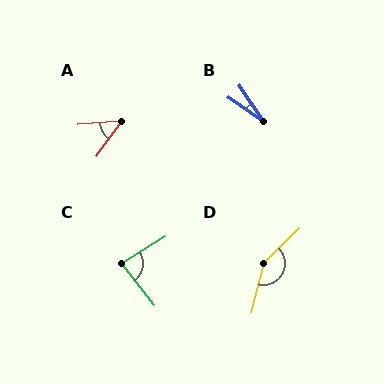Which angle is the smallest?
B, at approximately 21 degrees.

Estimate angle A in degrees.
Approximately 50 degrees.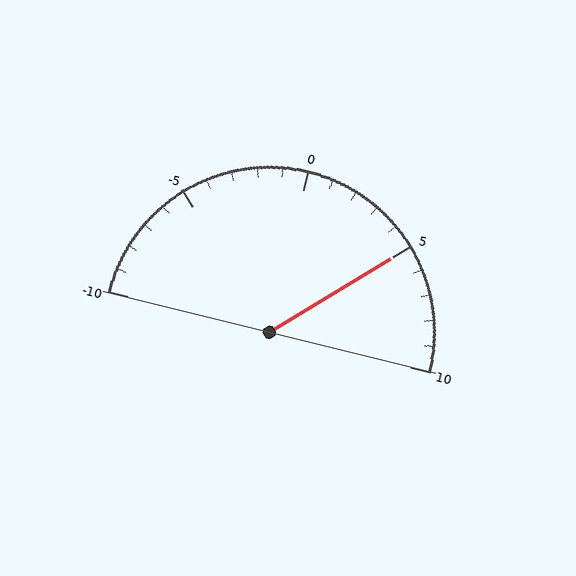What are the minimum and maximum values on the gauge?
The gauge ranges from -10 to 10.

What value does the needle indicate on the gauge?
The needle indicates approximately 5.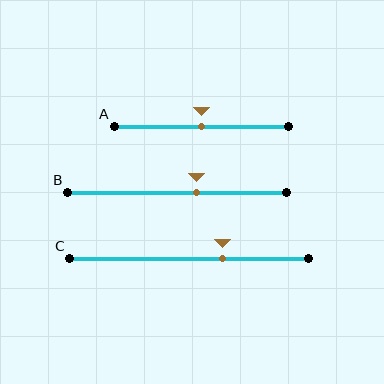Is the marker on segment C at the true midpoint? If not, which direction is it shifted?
No, the marker on segment C is shifted to the right by about 14% of the segment length.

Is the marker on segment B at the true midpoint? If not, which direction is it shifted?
No, the marker on segment B is shifted to the right by about 9% of the segment length.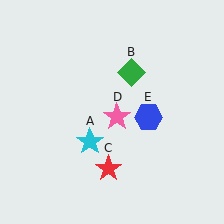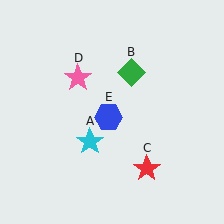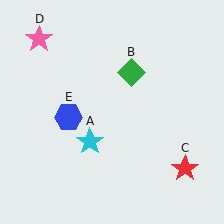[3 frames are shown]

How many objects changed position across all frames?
3 objects changed position: red star (object C), pink star (object D), blue hexagon (object E).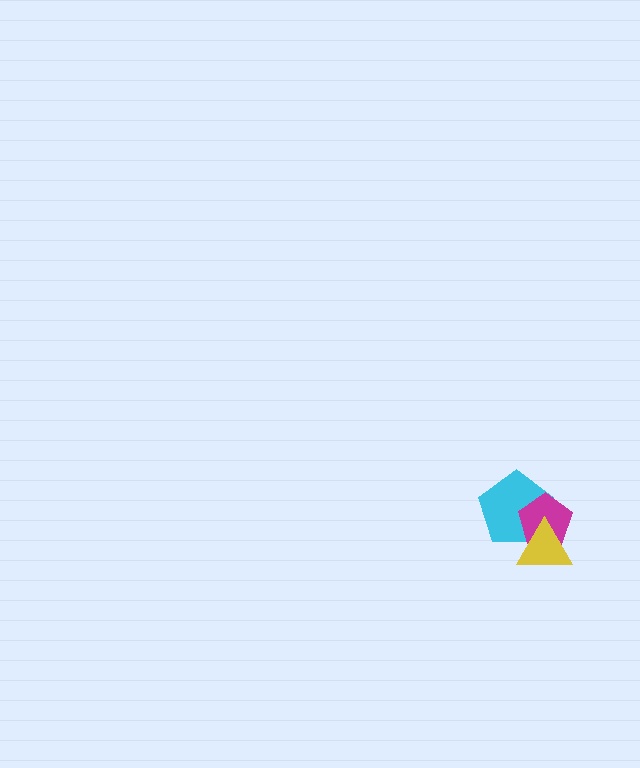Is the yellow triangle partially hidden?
No, no other shape covers it.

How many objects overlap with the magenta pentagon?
2 objects overlap with the magenta pentagon.